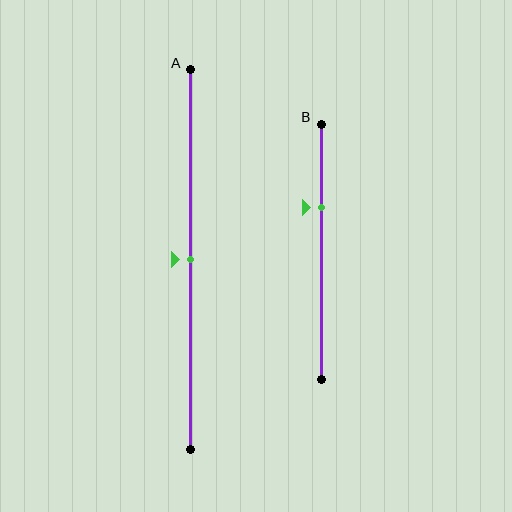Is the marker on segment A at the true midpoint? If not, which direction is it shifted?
Yes, the marker on segment A is at the true midpoint.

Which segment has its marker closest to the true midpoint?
Segment A has its marker closest to the true midpoint.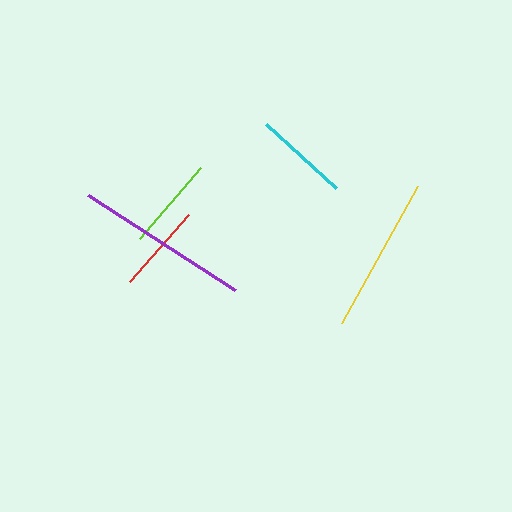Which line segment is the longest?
The purple line is the longest at approximately 175 pixels.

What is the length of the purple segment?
The purple segment is approximately 175 pixels long.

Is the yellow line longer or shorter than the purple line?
The purple line is longer than the yellow line.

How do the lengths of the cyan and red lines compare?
The cyan and red lines are approximately the same length.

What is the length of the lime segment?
The lime segment is approximately 93 pixels long.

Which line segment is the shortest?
The red line is the shortest at approximately 89 pixels.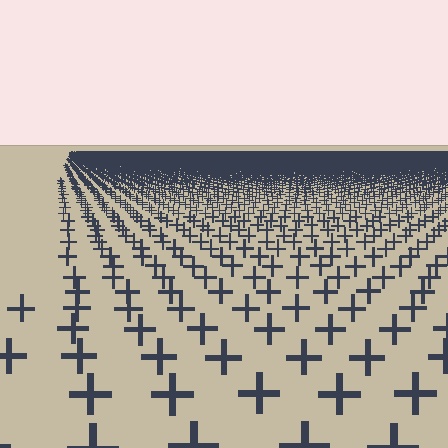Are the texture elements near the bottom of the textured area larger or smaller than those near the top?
Larger. Near the bottom, elements are closer to the viewer and appear at a bigger on-screen size.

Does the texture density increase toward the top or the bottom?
Density increases toward the top.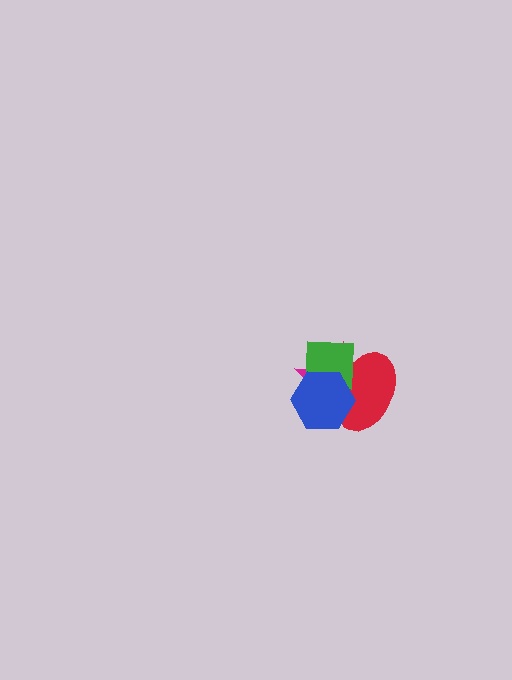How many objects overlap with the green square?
3 objects overlap with the green square.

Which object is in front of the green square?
The blue hexagon is in front of the green square.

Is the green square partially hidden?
Yes, it is partially covered by another shape.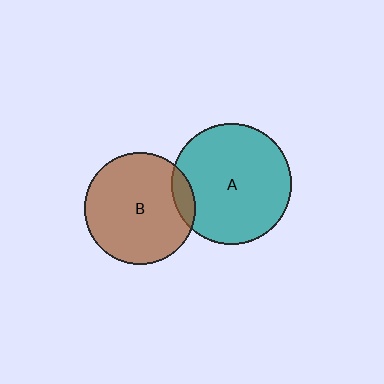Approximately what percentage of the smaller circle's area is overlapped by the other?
Approximately 10%.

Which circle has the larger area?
Circle A (teal).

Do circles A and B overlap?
Yes.